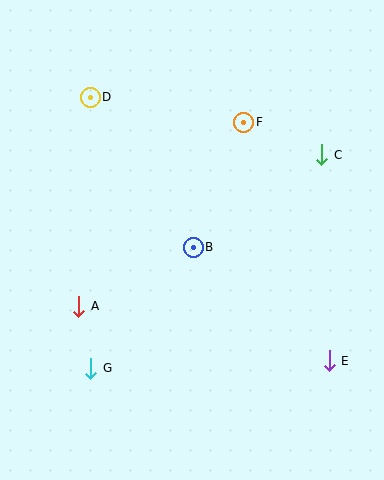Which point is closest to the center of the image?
Point B at (193, 247) is closest to the center.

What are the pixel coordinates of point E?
Point E is at (329, 361).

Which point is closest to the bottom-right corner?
Point E is closest to the bottom-right corner.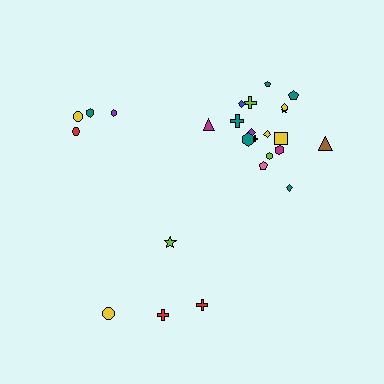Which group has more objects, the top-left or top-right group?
The top-right group.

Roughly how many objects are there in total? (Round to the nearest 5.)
Roughly 25 objects in total.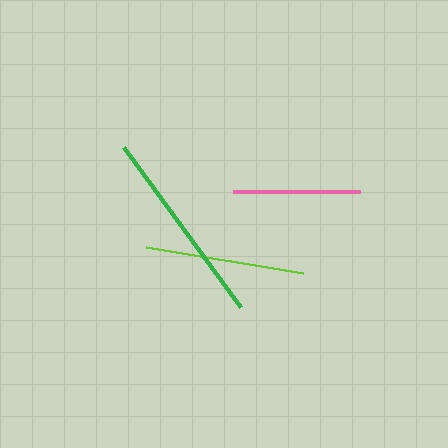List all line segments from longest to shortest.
From longest to shortest: green, lime, pink.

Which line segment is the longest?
The green line is the longest at approximately 198 pixels.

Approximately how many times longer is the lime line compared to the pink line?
The lime line is approximately 1.2 times the length of the pink line.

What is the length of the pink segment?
The pink segment is approximately 127 pixels long.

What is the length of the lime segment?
The lime segment is approximately 158 pixels long.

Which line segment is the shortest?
The pink line is the shortest at approximately 127 pixels.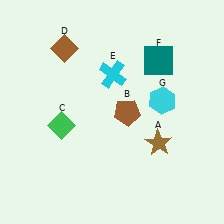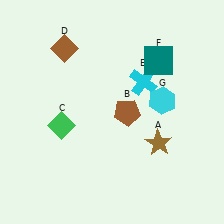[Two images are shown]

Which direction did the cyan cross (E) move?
The cyan cross (E) moved right.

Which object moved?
The cyan cross (E) moved right.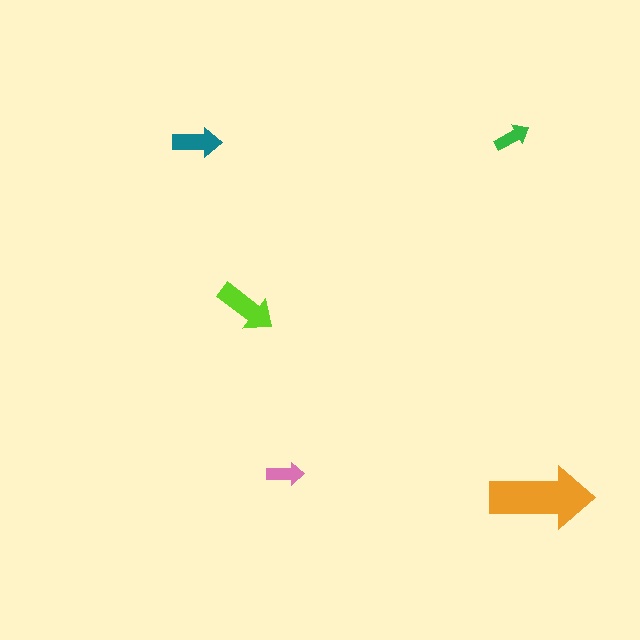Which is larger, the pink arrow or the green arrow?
The pink one.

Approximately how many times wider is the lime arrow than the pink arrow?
About 1.5 times wider.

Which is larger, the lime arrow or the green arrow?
The lime one.